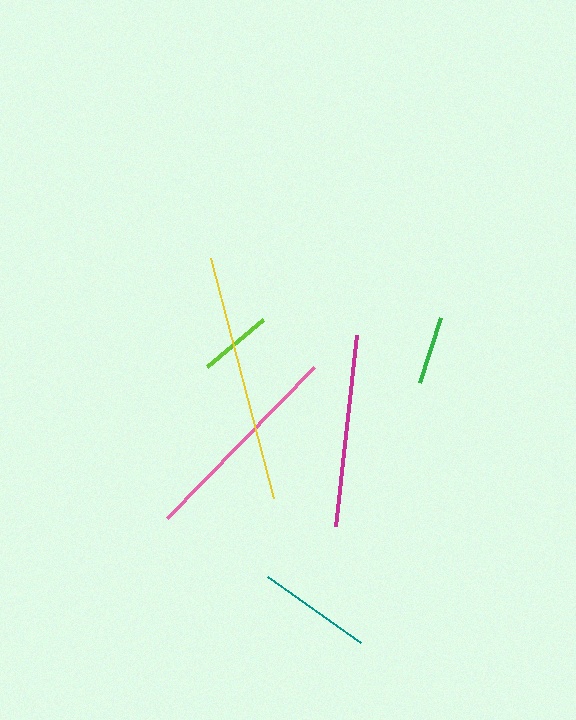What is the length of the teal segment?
The teal segment is approximately 113 pixels long.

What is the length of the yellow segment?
The yellow segment is approximately 247 pixels long.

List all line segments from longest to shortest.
From longest to shortest: yellow, pink, magenta, teal, lime, green.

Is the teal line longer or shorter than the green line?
The teal line is longer than the green line.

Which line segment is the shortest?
The green line is the shortest at approximately 68 pixels.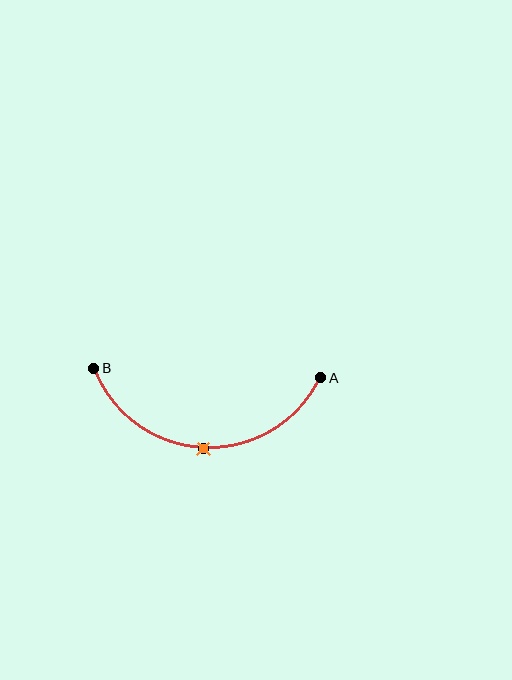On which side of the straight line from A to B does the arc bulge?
The arc bulges below the straight line connecting A and B.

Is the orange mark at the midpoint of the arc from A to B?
Yes. The orange mark lies on the arc at equal arc-length from both A and B — it is the arc midpoint.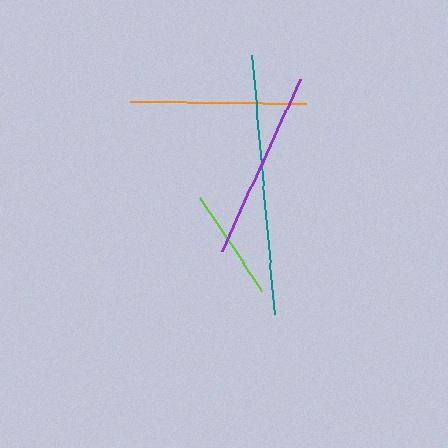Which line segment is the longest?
The teal line is the longest at approximately 259 pixels.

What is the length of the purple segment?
The purple segment is approximately 189 pixels long.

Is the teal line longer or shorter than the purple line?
The teal line is longer than the purple line.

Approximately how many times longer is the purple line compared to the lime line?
The purple line is approximately 1.7 times the length of the lime line.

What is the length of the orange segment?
The orange segment is approximately 176 pixels long.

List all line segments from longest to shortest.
From longest to shortest: teal, purple, orange, lime.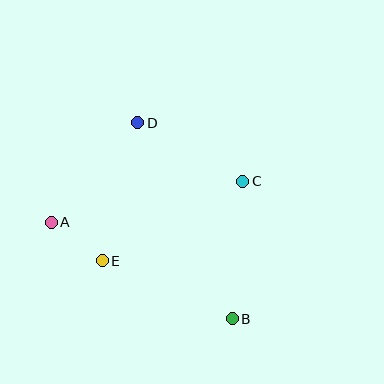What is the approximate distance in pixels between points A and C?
The distance between A and C is approximately 196 pixels.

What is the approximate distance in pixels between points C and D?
The distance between C and D is approximately 120 pixels.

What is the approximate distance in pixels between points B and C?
The distance between B and C is approximately 138 pixels.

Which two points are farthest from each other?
Points B and D are farthest from each other.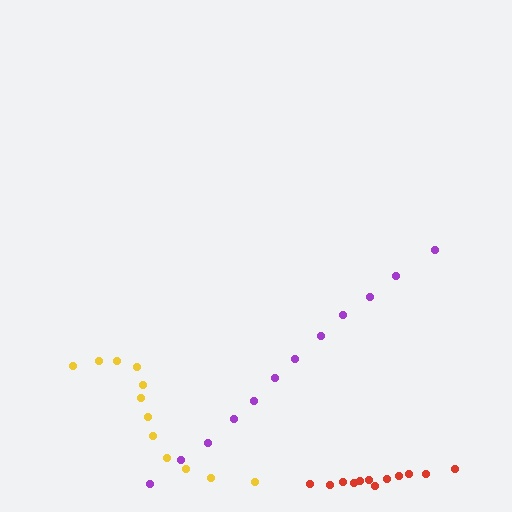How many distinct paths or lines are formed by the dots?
There are 3 distinct paths.